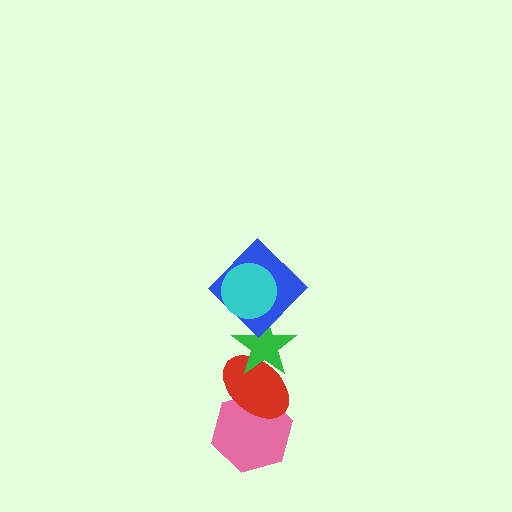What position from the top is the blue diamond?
The blue diamond is 2nd from the top.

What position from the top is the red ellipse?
The red ellipse is 4th from the top.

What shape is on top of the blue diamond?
The cyan circle is on top of the blue diamond.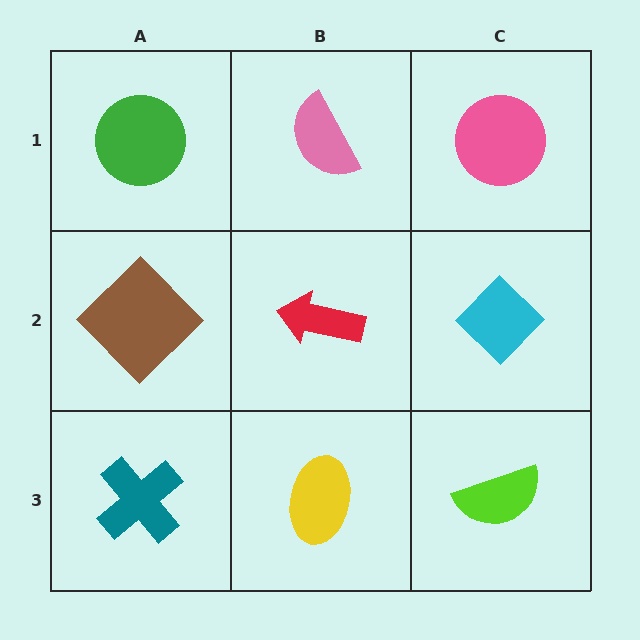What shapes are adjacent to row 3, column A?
A brown diamond (row 2, column A), a yellow ellipse (row 3, column B).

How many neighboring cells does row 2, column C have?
3.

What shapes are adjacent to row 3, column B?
A red arrow (row 2, column B), a teal cross (row 3, column A), a lime semicircle (row 3, column C).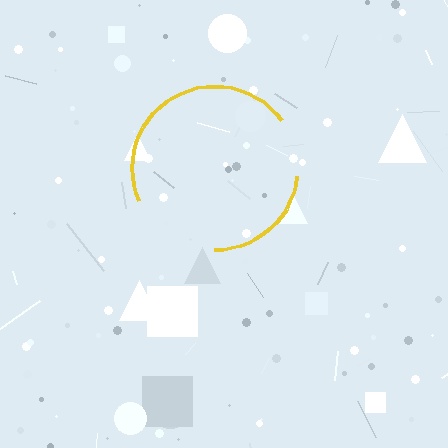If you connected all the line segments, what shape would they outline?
They would outline a circle.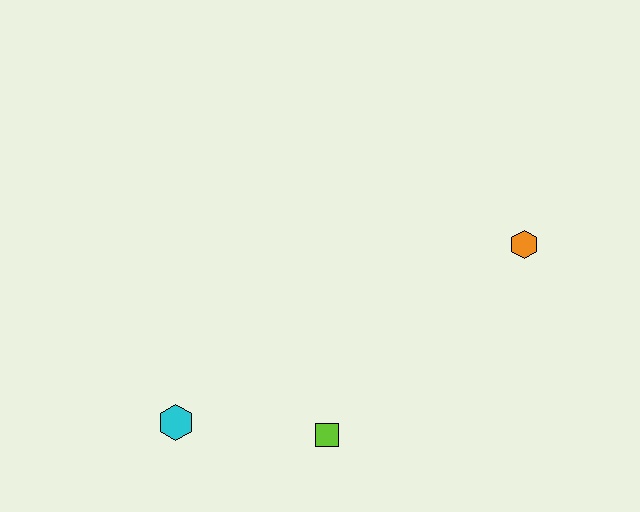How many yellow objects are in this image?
There are no yellow objects.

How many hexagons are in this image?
There are 2 hexagons.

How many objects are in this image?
There are 3 objects.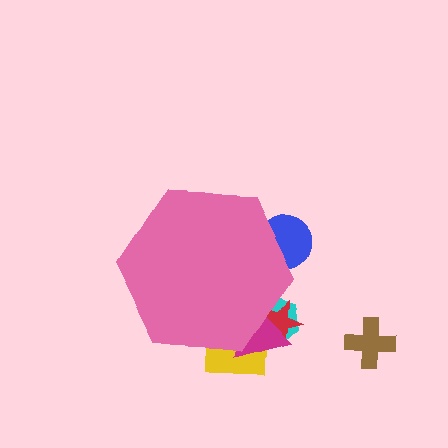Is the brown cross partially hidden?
No, the brown cross is fully visible.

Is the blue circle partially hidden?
Yes, the blue circle is partially hidden behind the pink hexagon.